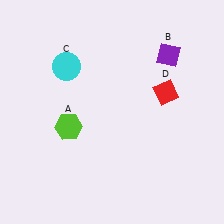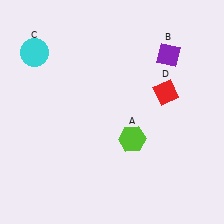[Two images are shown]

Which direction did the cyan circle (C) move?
The cyan circle (C) moved left.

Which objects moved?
The objects that moved are: the lime hexagon (A), the cyan circle (C).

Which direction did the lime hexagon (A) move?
The lime hexagon (A) moved right.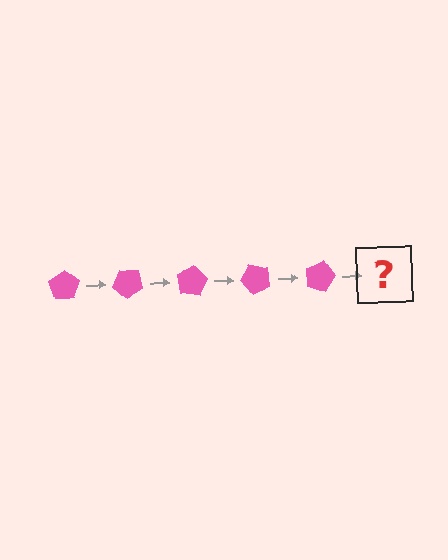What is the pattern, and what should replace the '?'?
The pattern is that the pentagon rotates 40 degrees each step. The '?' should be a pink pentagon rotated 200 degrees.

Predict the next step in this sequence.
The next step is a pink pentagon rotated 200 degrees.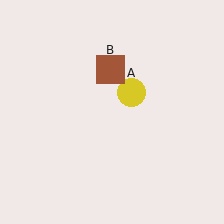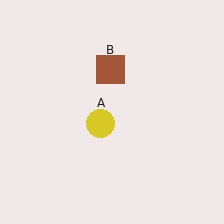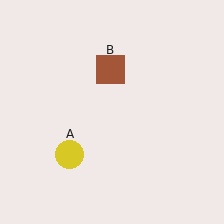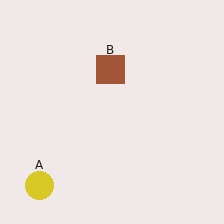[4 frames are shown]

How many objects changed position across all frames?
1 object changed position: yellow circle (object A).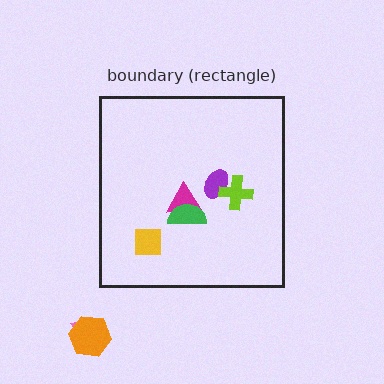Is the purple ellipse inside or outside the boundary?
Inside.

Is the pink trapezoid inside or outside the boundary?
Outside.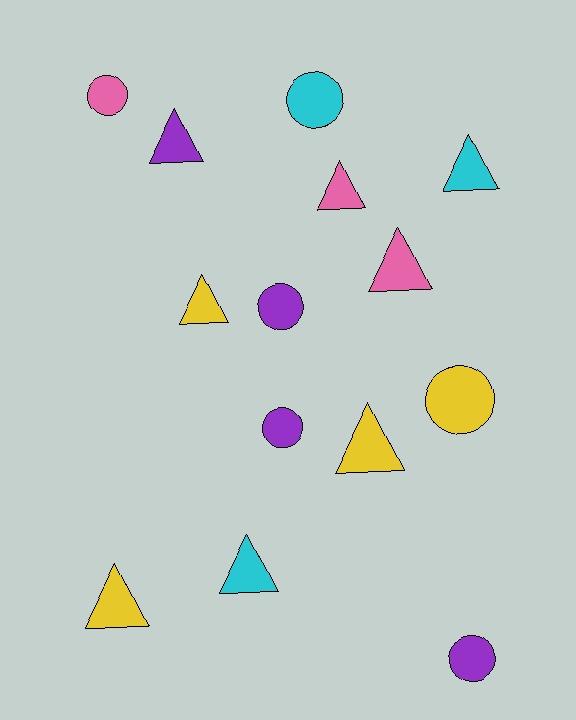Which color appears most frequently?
Yellow, with 4 objects.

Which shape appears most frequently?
Triangle, with 8 objects.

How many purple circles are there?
There are 3 purple circles.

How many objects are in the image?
There are 14 objects.